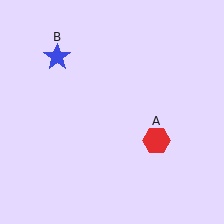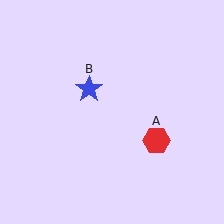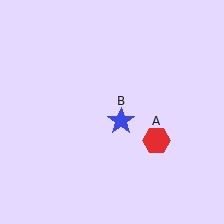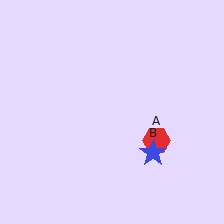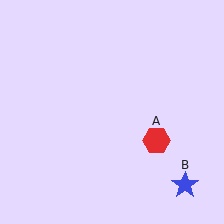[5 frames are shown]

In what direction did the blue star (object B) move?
The blue star (object B) moved down and to the right.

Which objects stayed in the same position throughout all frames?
Red hexagon (object A) remained stationary.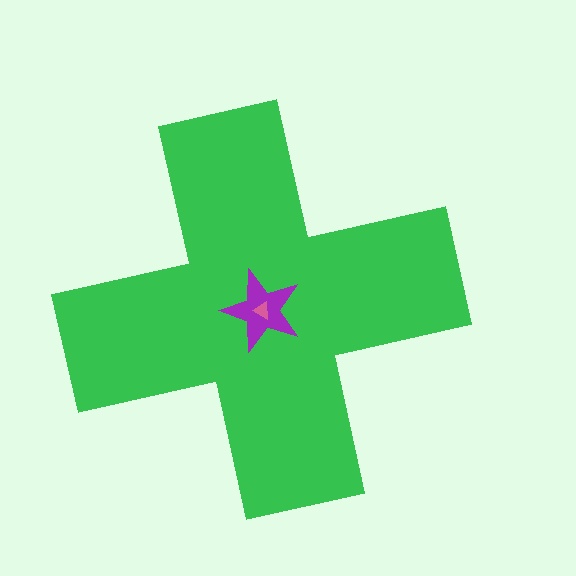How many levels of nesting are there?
3.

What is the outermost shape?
The green cross.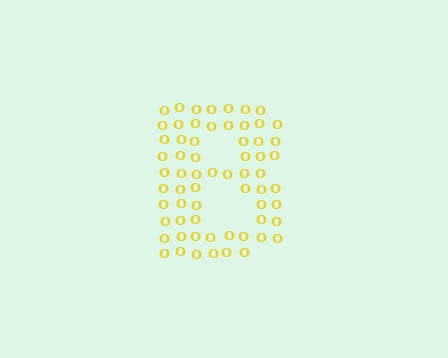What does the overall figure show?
The overall figure shows the letter B.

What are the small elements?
The small elements are letter O's.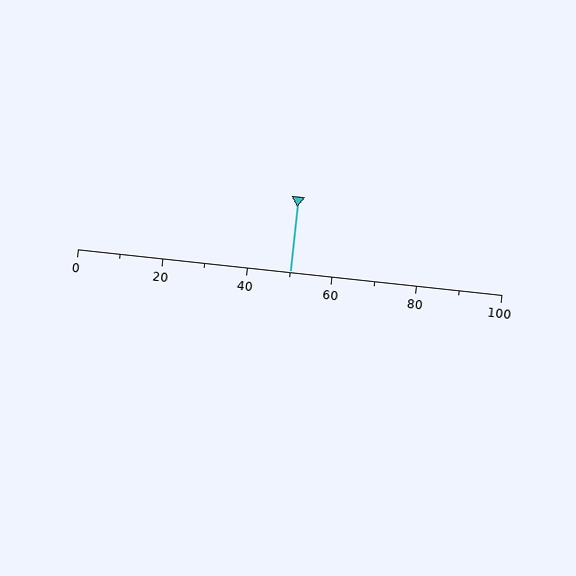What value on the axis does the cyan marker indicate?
The marker indicates approximately 50.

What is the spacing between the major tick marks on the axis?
The major ticks are spaced 20 apart.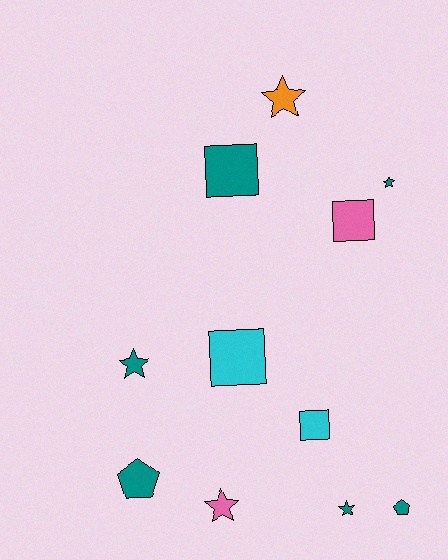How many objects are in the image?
There are 11 objects.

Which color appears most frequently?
Teal, with 6 objects.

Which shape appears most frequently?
Star, with 5 objects.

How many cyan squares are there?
There are 2 cyan squares.